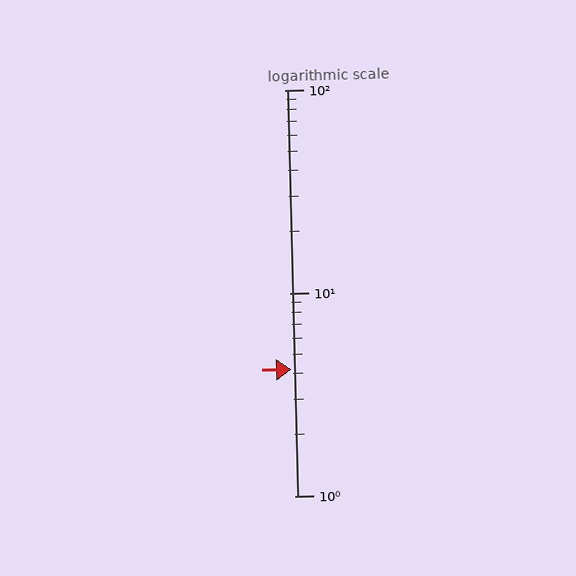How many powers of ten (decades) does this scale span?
The scale spans 2 decades, from 1 to 100.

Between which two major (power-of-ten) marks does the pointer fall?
The pointer is between 1 and 10.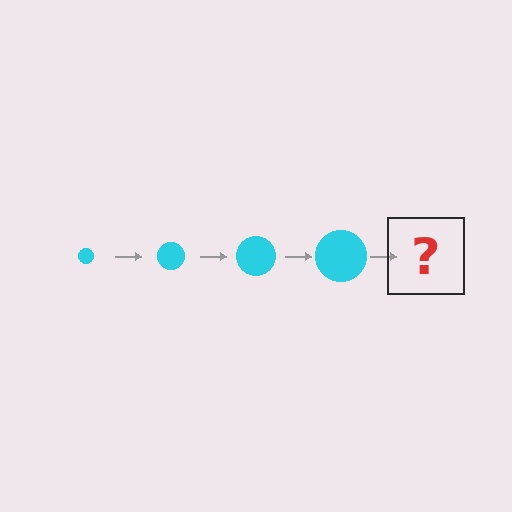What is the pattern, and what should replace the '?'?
The pattern is that the circle gets progressively larger each step. The '?' should be a cyan circle, larger than the previous one.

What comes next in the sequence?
The next element should be a cyan circle, larger than the previous one.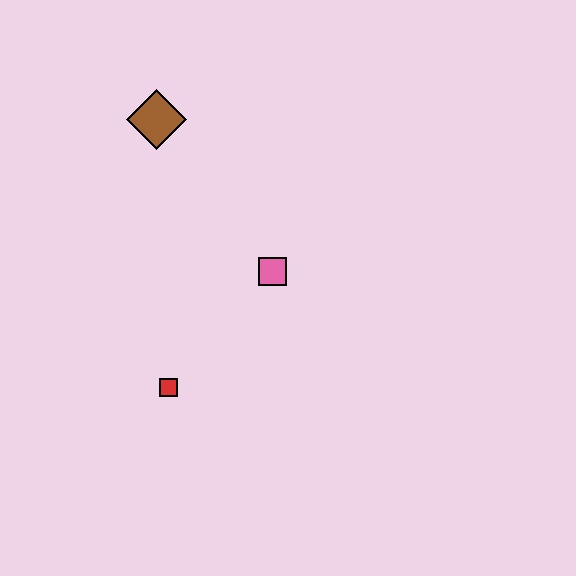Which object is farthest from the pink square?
The brown diamond is farthest from the pink square.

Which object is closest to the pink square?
The red square is closest to the pink square.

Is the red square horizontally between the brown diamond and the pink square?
Yes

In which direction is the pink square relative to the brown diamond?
The pink square is below the brown diamond.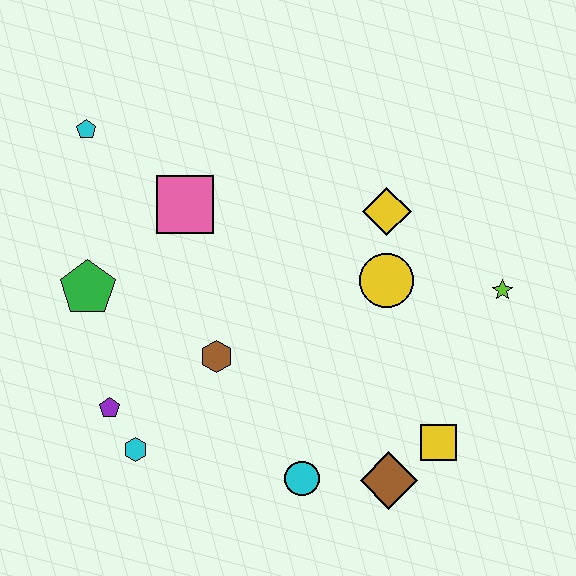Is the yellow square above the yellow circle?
No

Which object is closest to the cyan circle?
The brown diamond is closest to the cyan circle.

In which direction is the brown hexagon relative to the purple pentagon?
The brown hexagon is to the right of the purple pentagon.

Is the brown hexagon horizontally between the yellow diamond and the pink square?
Yes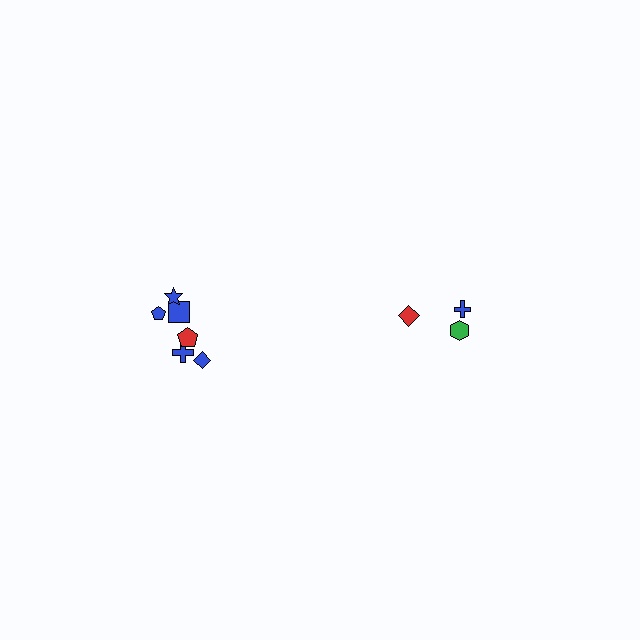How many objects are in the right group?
There are 3 objects.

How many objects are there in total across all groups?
There are 9 objects.